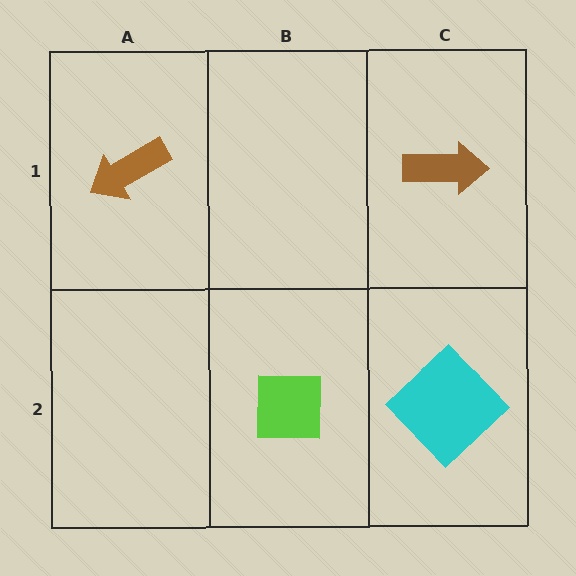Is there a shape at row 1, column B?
No, that cell is empty.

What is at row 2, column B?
A lime square.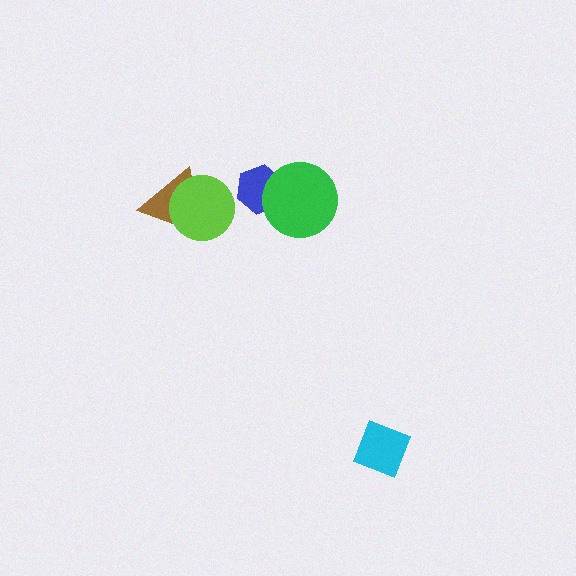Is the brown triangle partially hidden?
Yes, it is partially covered by another shape.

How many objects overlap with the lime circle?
1 object overlaps with the lime circle.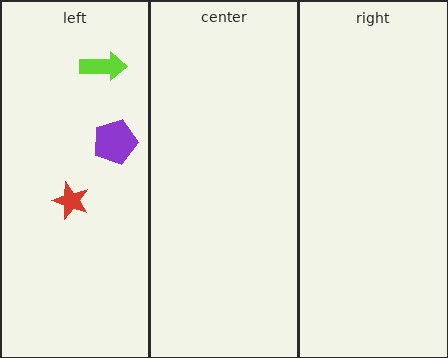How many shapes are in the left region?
3.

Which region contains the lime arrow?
The left region.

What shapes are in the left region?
The purple pentagon, the lime arrow, the red star.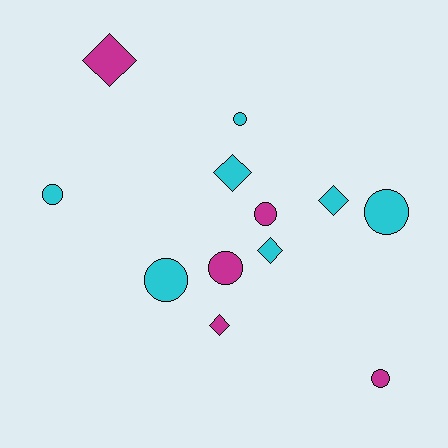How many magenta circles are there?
There are 3 magenta circles.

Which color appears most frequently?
Cyan, with 7 objects.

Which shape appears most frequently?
Circle, with 7 objects.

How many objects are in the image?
There are 12 objects.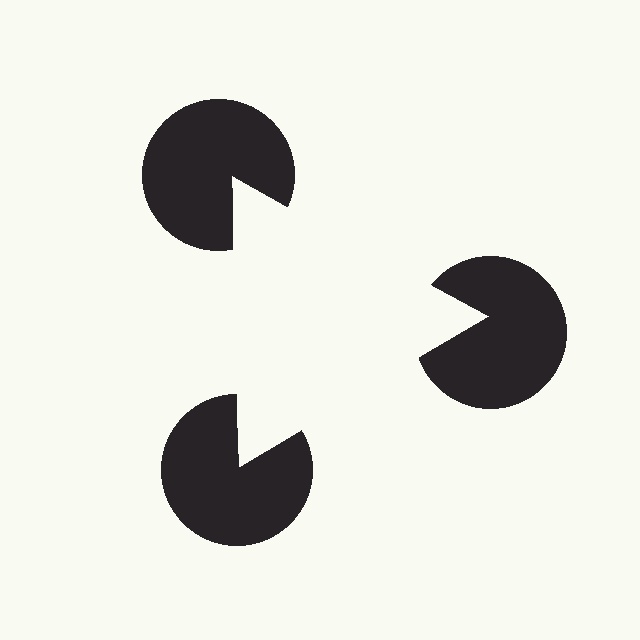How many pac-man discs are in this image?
There are 3 — one at each vertex of the illusory triangle.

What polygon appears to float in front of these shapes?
An illusory triangle — its edges are inferred from the aligned wedge cuts in the pac-man discs, not physically drawn.